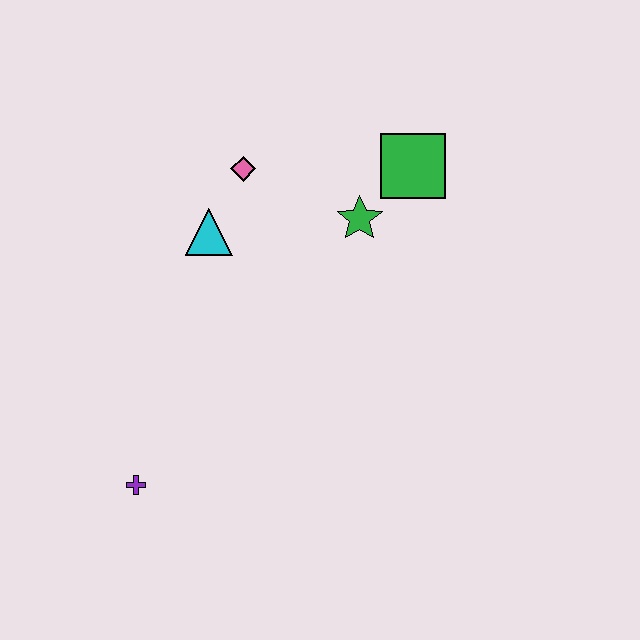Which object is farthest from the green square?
The purple cross is farthest from the green square.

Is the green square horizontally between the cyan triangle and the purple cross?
No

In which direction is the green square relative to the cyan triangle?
The green square is to the right of the cyan triangle.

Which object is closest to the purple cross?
The cyan triangle is closest to the purple cross.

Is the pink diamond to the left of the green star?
Yes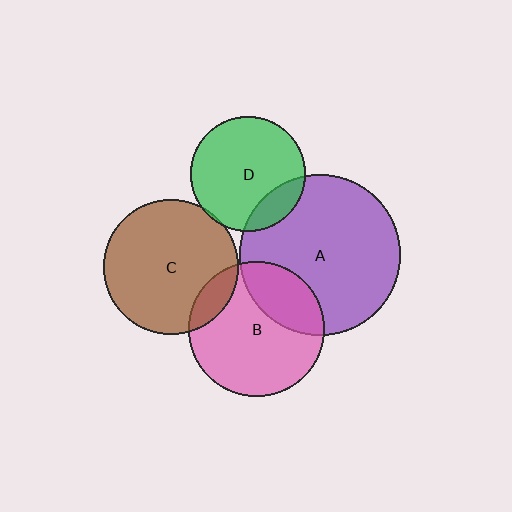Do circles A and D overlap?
Yes.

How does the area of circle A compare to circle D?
Approximately 2.0 times.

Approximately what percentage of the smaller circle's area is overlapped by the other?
Approximately 15%.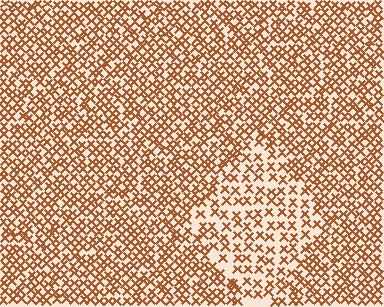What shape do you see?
I see a diamond.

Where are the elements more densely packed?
The elements are more densely packed outside the diamond boundary.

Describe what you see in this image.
The image contains small brown elements arranged at two different densities. A diamond-shaped region is visible where the elements are less densely packed than the surrounding area.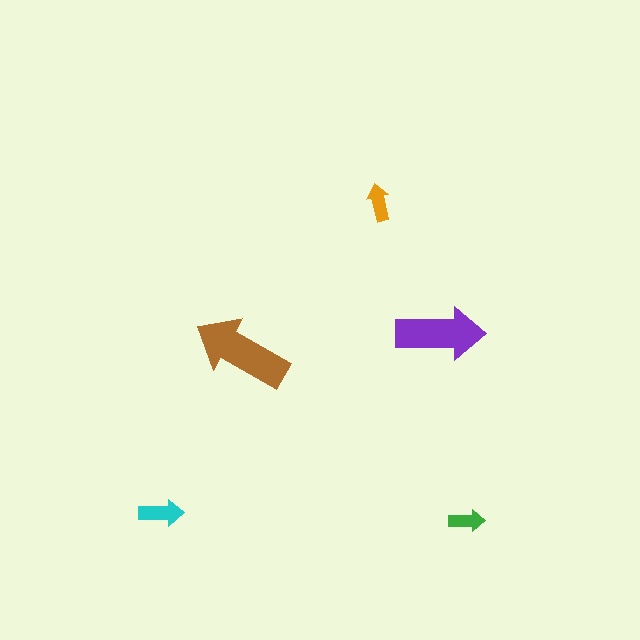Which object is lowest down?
The green arrow is bottommost.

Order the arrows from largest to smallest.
the brown one, the purple one, the cyan one, the orange one, the green one.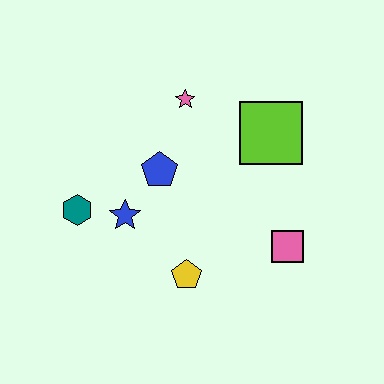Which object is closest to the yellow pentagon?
The blue star is closest to the yellow pentagon.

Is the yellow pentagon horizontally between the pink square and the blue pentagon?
Yes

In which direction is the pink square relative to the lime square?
The pink square is below the lime square.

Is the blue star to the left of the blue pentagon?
Yes